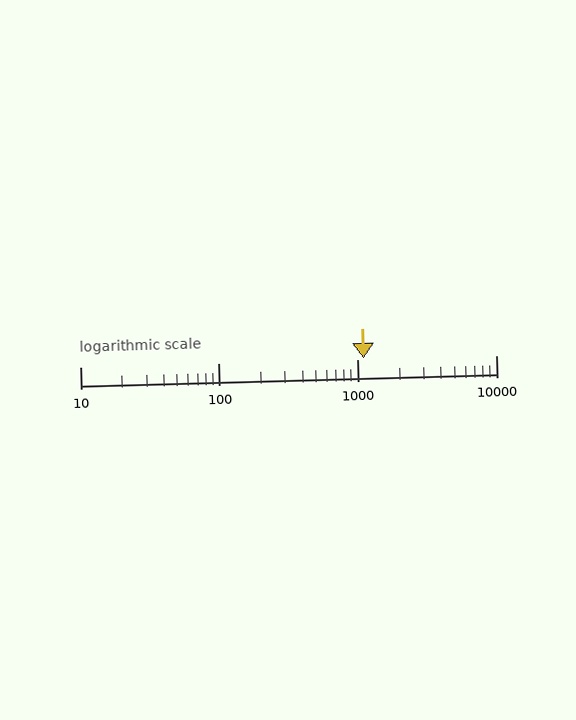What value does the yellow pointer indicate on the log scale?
The pointer indicates approximately 1100.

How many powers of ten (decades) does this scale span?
The scale spans 3 decades, from 10 to 10000.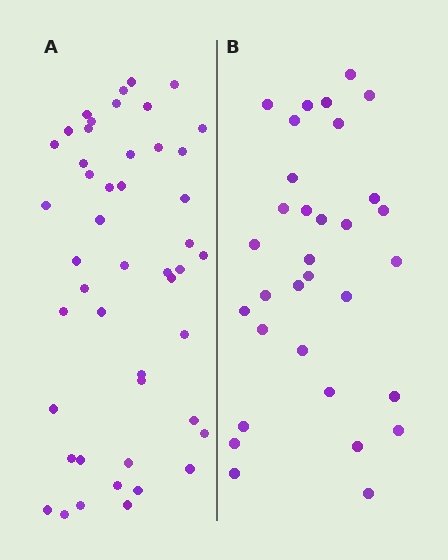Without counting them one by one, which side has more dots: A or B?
Region A (the left region) has more dots.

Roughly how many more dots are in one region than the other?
Region A has approximately 15 more dots than region B.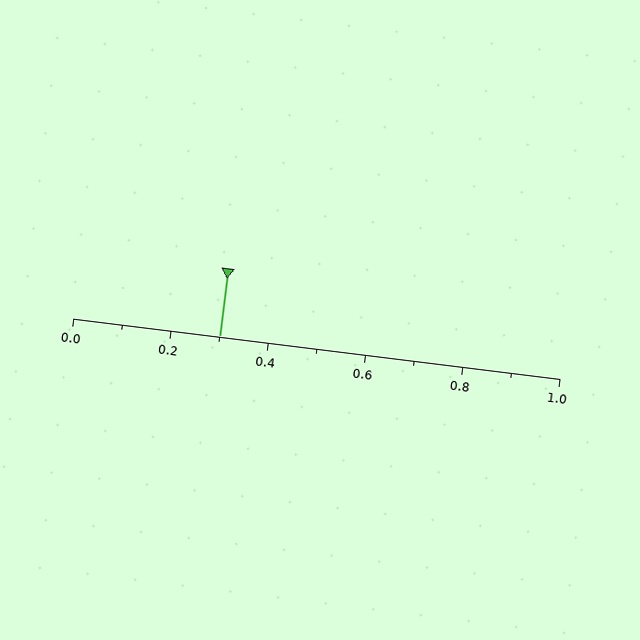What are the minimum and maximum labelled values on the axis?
The axis runs from 0.0 to 1.0.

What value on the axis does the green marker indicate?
The marker indicates approximately 0.3.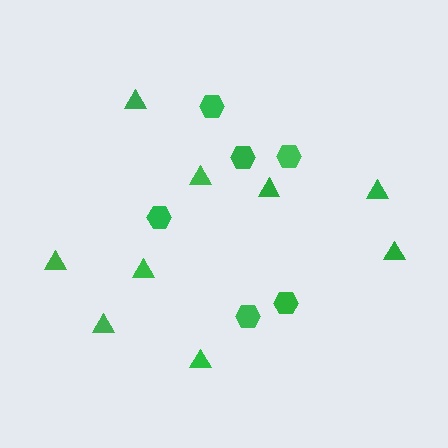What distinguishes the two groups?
There are 2 groups: one group of hexagons (6) and one group of triangles (9).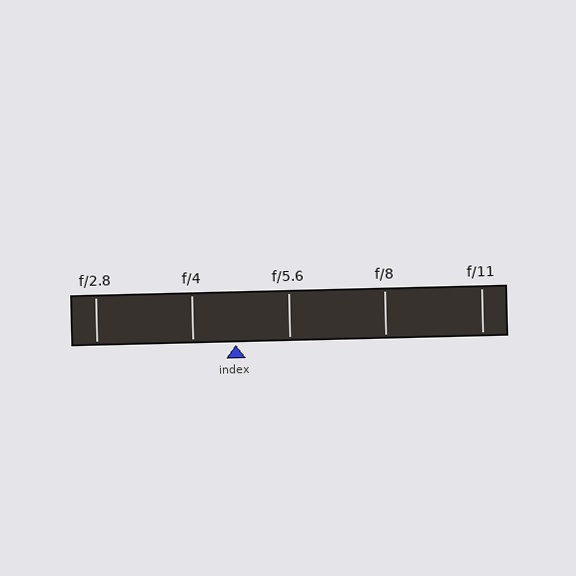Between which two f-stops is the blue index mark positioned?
The index mark is between f/4 and f/5.6.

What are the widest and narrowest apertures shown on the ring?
The widest aperture shown is f/2.8 and the narrowest is f/11.